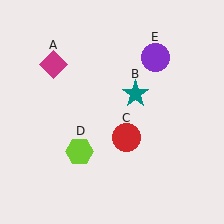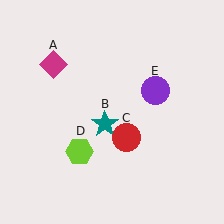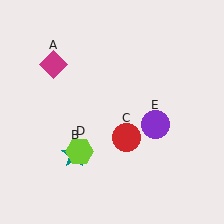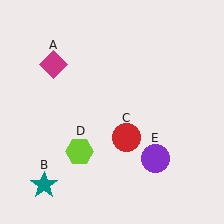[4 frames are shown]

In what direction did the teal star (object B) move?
The teal star (object B) moved down and to the left.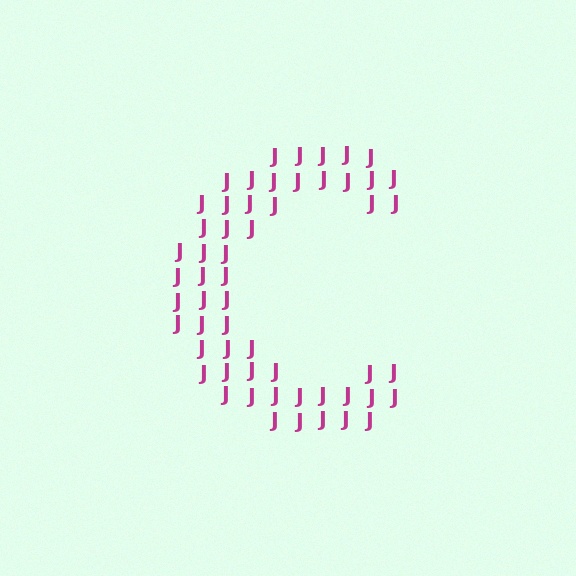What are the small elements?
The small elements are letter J's.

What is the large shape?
The large shape is the letter C.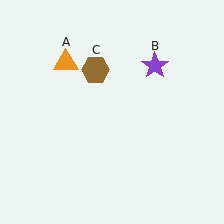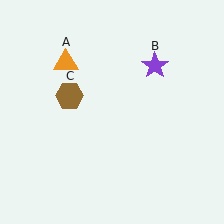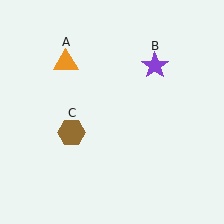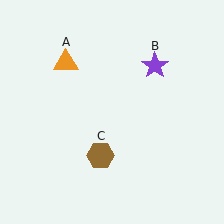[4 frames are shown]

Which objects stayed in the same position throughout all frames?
Orange triangle (object A) and purple star (object B) remained stationary.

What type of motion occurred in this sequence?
The brown hexagon (object C) rotated counterclockwise around the center of the scene.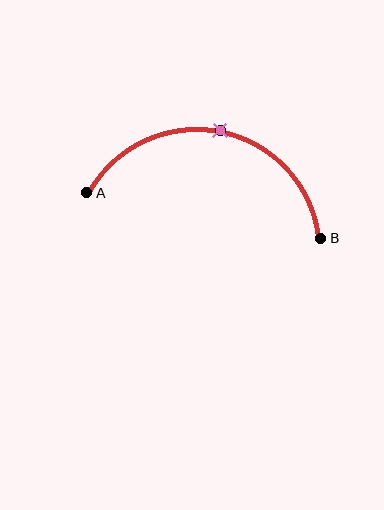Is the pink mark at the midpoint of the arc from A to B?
Yes. The pink mark lies on the arc at equal arc-length from both A and B — it is the arc midpoint.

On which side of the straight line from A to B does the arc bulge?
The arc bulges above the straight line connecting A and B.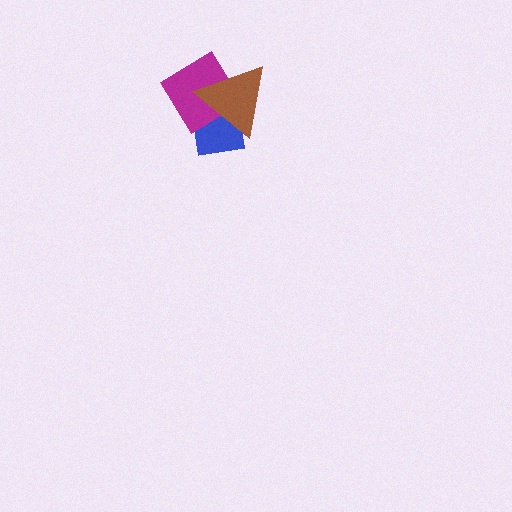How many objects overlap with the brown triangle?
2 objects overlap with the brown triangle.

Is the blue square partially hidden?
Yes, it is partially covered by another shape.